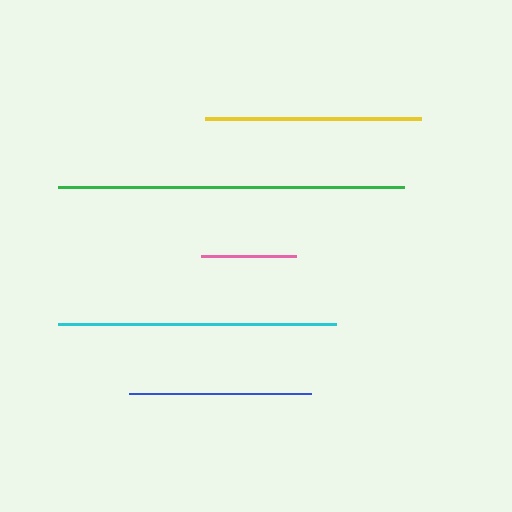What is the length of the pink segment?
The pink segment is approximately 95 pixels long.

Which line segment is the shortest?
The pink line is the shortest at approximately 95 pixels.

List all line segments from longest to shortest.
From longest to shortest: green, cyan, yellow, blue, pink.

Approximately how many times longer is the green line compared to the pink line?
The green line is approximately 3.6 times the length of the pink line.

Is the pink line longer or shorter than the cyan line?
The cyan line is longer than the pink line.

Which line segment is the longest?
The green line is the longest at approximately 346 pixels.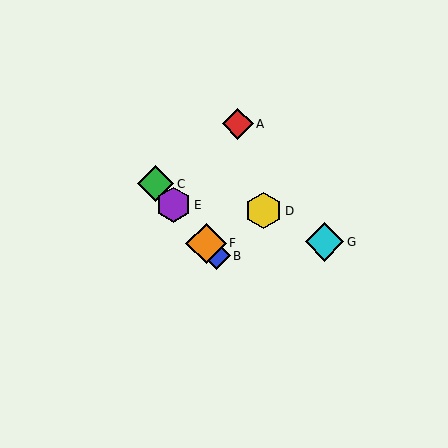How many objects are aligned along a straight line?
4 objects (B, C, E, F) are aligned along a straight line.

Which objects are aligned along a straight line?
Objects B, C, E, F are aligned along a straight line.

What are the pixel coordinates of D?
Object D is at (264, 211).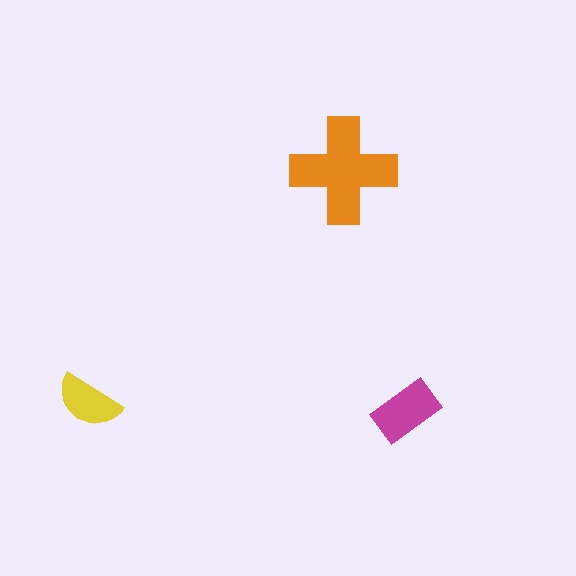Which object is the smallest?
The yellow semicircle.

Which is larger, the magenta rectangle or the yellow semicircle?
The magenta rectangle.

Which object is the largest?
The orange cross.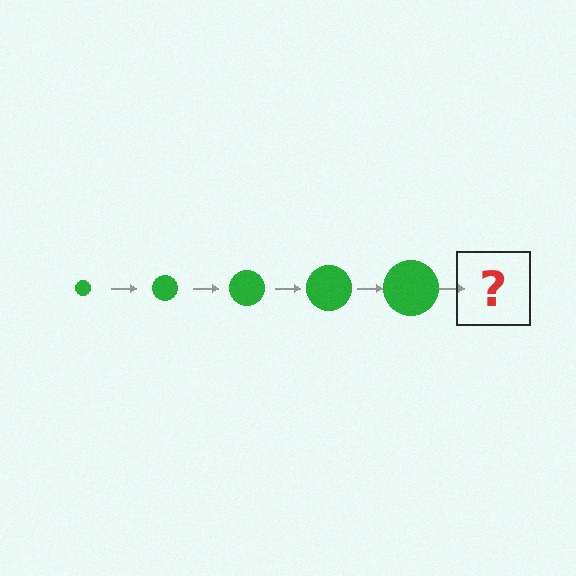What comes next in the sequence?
The next element should be a green circle, larger than the previous one.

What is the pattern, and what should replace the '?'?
The pattern is that the circle gets progressively larger each step. The '?' should be a green circle, larger than the previous one.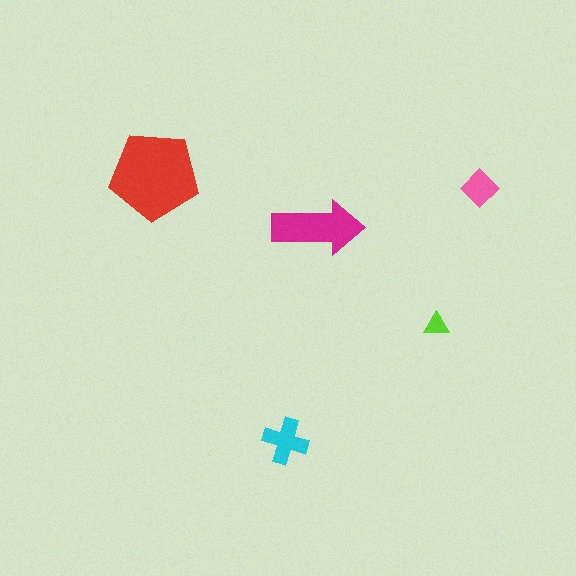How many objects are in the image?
There are 5 objects in the image.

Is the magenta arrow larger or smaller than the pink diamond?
Larger.